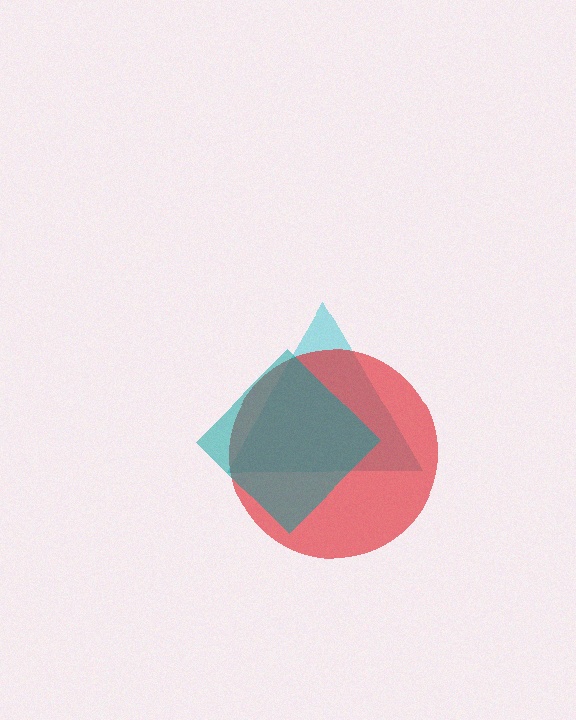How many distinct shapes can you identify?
There are 3 distinct shapes: a cyan triangle, a red circle, a teal diamond.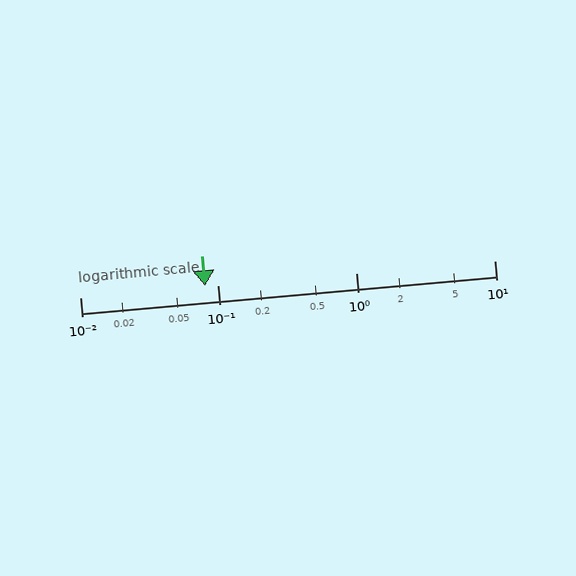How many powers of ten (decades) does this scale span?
The scale spans 3 decades, from 0.01 to 10.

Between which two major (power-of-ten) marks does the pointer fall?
The pointer is between 0.01 and 0.1.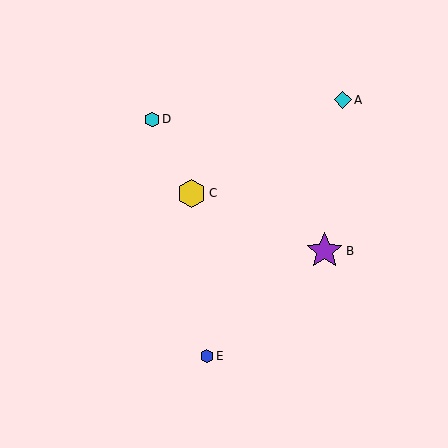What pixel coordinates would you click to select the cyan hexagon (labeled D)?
Click at (152, 119) to select the cyan hexagon D.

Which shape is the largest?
The purple star (labeled B) is the largest.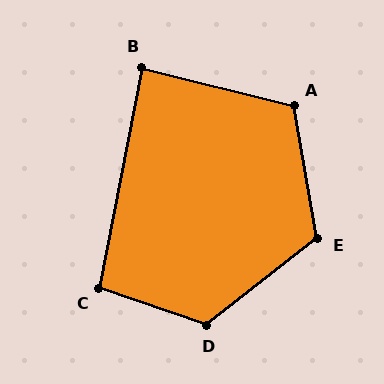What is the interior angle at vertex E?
Approximately 118 degrees (obtuse).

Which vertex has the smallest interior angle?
B, at approximately 87 degrees.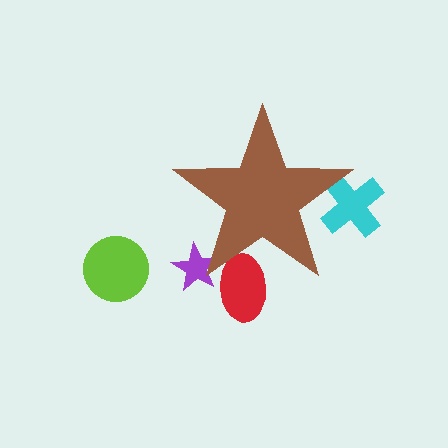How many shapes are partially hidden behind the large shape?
3 shapes are partially hidden.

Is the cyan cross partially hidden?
Yes, the cyan cross is partially hidden behind the brown star.